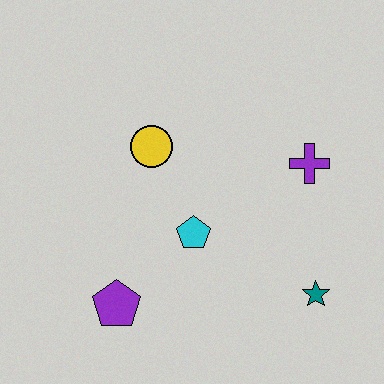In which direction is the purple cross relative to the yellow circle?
The purple cross is to the right of the yellow circle.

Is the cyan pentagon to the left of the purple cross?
Yes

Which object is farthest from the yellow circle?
The teal star is farthest from the yellow circle.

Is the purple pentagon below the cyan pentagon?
Yes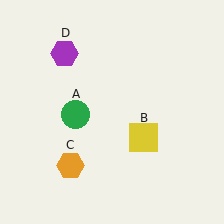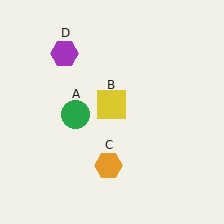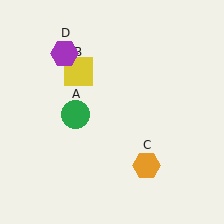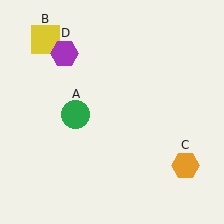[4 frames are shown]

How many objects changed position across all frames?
2 objects changed position: yellow square (object B), orange hexagon (object C).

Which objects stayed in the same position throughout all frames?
Green circle (object A) and purple hexagon (object D) remained stationary.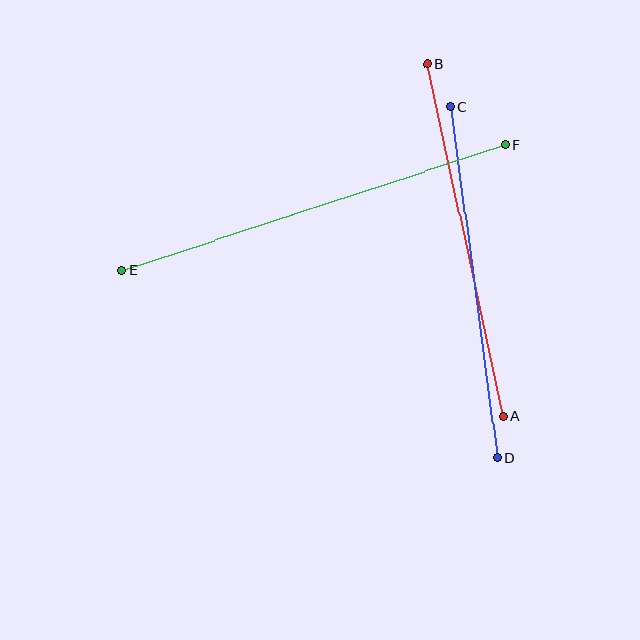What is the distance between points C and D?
The distance is approximately 354 pixels.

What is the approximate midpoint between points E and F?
The midpoint is at approximately (314, 208) pixels.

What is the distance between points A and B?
The distance is approximately 361 pixels.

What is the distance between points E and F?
The distance is approximately 404 pixels.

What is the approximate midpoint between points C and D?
The midpoint is at approximately (474, 283) pixels.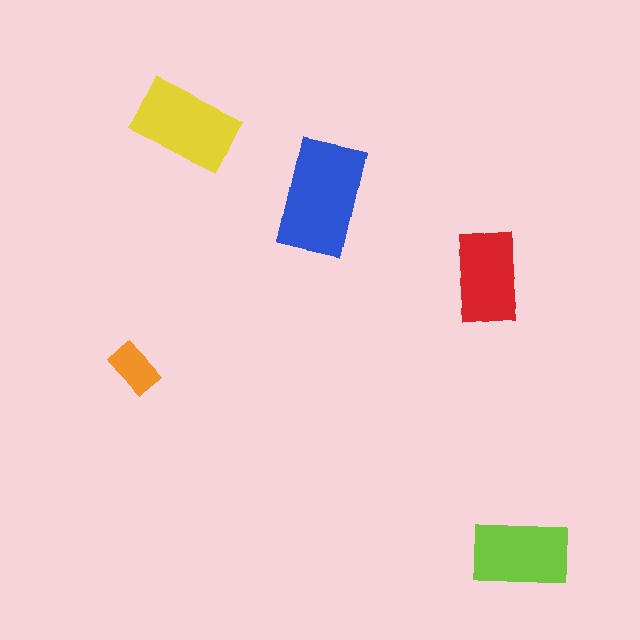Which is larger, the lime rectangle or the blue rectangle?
The blue one.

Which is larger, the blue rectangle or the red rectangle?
The blue one.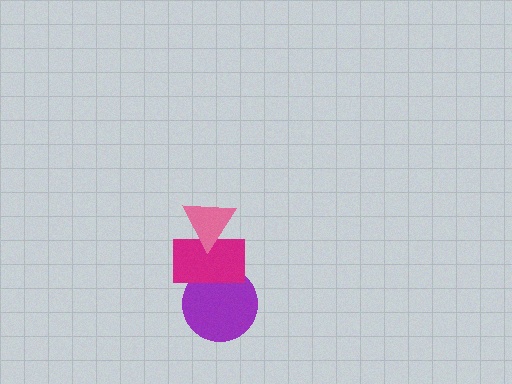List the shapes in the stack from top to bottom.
From top to bottom: the pink triangle, the magenta rectangle, the purple circle.